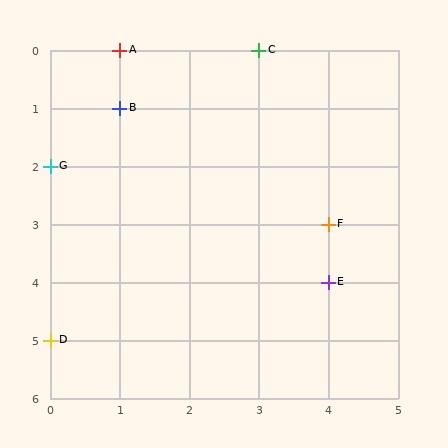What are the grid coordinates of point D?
Point D is at grid coordinates (0, 5).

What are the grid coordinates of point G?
Point G is at grid coordinates (0, 2).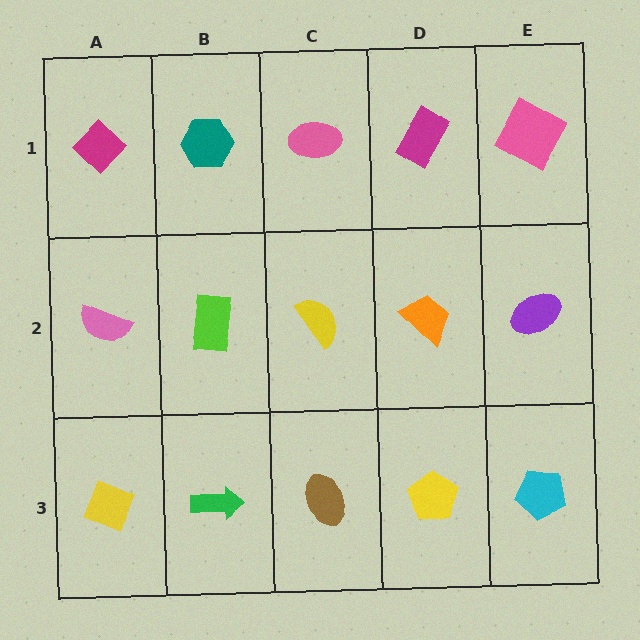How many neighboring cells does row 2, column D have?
4.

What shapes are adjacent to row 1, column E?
A purple ellipse (row 2, column E), a magenta rectangle (row 1, column D).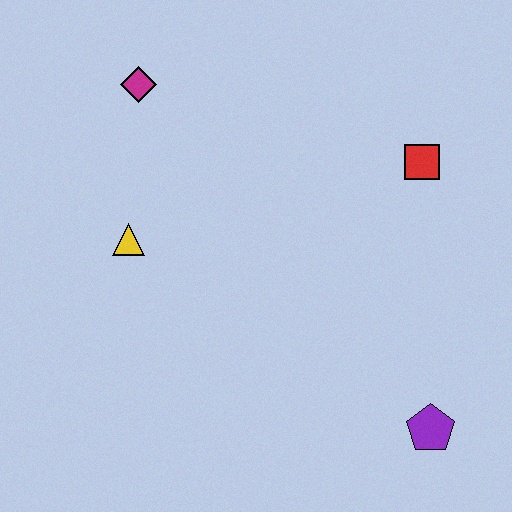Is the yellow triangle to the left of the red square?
Yes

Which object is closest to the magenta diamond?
The yellow triangle is closest to the magenta diamond.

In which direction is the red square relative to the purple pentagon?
The red square is above the purple pentagon.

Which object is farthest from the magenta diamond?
The purple pentagon is farthest from the magenta diamond.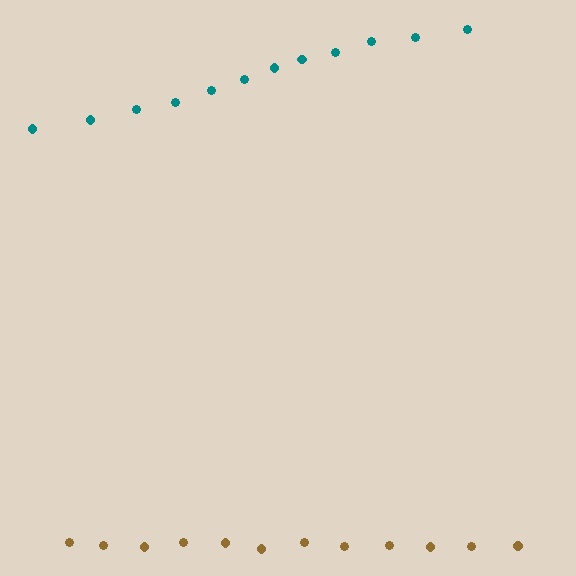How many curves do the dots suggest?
There are 2 distinct paths.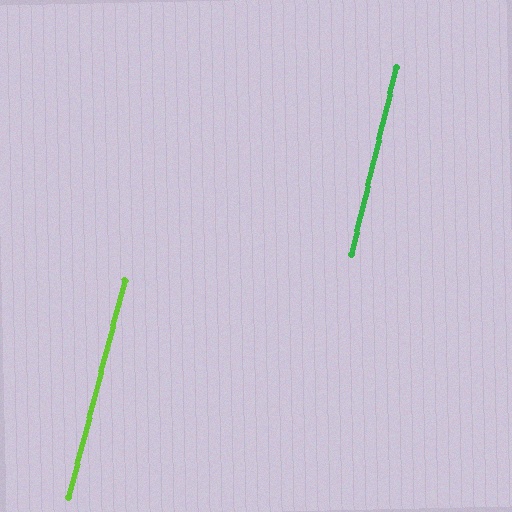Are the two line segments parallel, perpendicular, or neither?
Parallel — their directions differ by only 1.0°.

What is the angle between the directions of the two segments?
Approximately 1 degree.